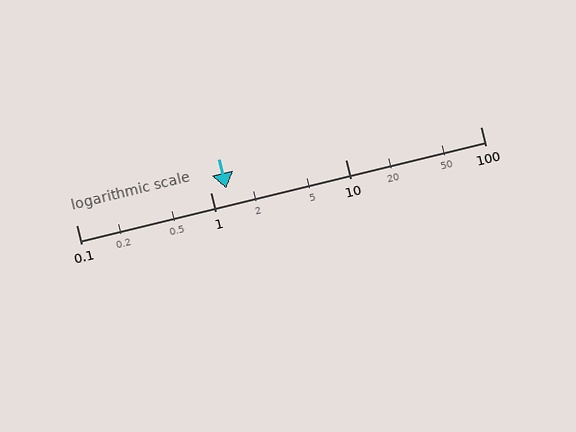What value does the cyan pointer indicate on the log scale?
The pointer indicates approximately 1.3.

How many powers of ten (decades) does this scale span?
The scale spans 3 decades, from 0.1 to 100.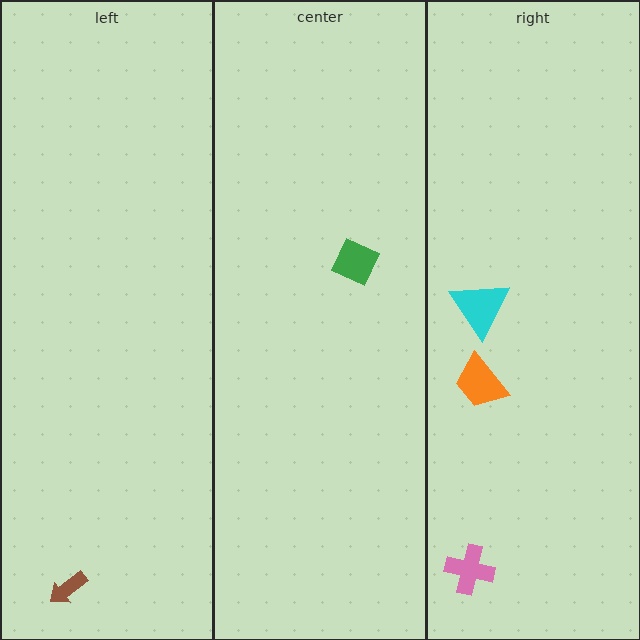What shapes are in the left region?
The brown arrow.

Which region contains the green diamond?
The center region.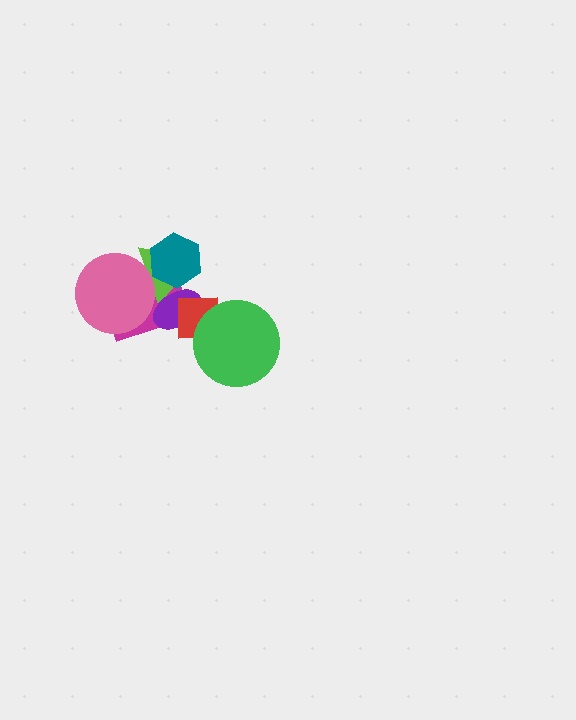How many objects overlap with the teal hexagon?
2 objects overlap with the teal hexagon.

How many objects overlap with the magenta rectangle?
5 objects overlap with the magenta rectangle.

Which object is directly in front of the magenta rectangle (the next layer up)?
The lime triangle is directly in front of the magenta rectangle.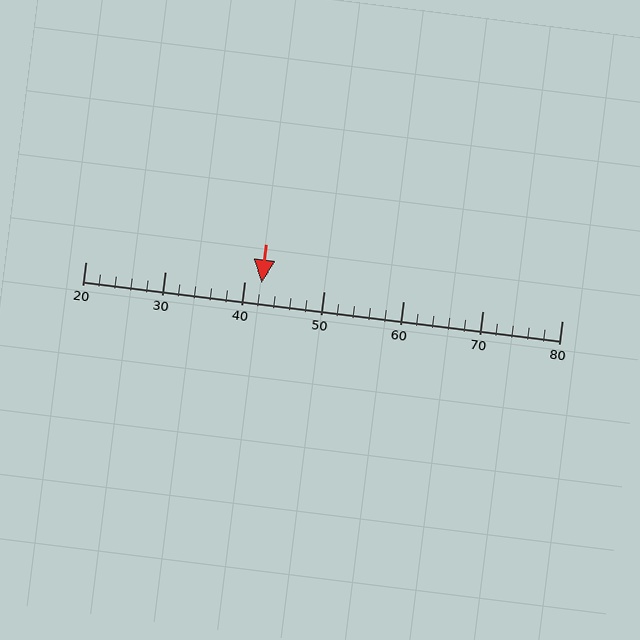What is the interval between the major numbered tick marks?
The major tick marks are spaced 10 units apart.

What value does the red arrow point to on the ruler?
The red arrow points to approximately 42.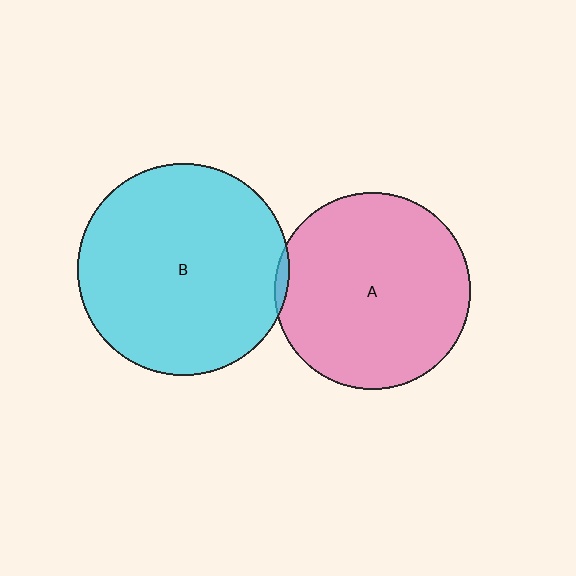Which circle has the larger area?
Circle B (cyan).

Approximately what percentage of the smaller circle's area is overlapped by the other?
Approximately 5%.